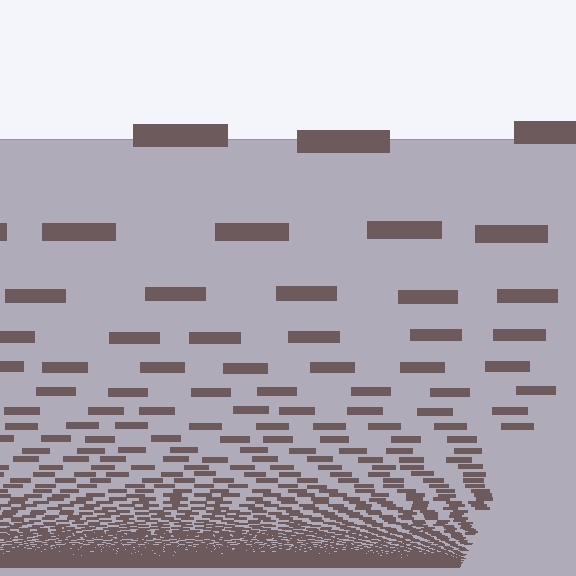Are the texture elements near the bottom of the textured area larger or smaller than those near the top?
Smaller. The gradient is inverted — elements near the bottom are smaller and denser.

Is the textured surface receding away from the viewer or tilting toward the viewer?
The surface appears to tilt toward the viewer. Texture elements get larger and sparser toward the top.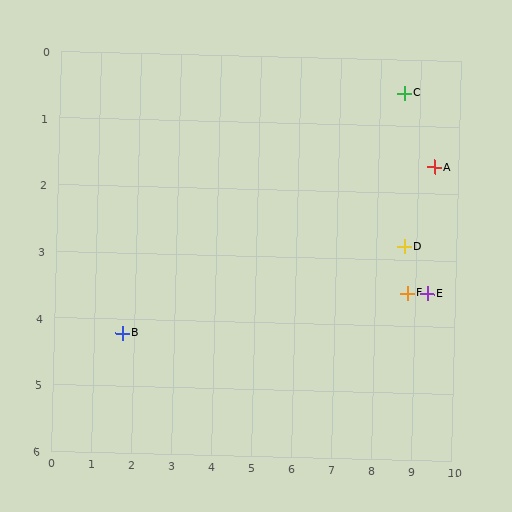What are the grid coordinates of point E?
Point E is at approximately (9.3, 3.5).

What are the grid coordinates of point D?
Point D is at approximately (8.7, 2.8).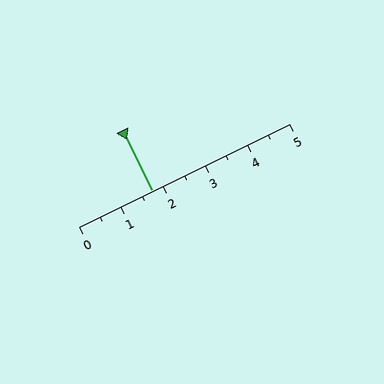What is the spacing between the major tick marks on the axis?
The major ticks are spaced 1 apart.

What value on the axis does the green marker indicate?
The marker indicates approximately 1.8.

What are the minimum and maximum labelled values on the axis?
The axis runs from 0 to 5.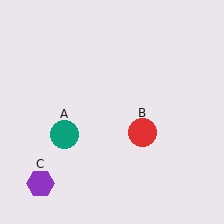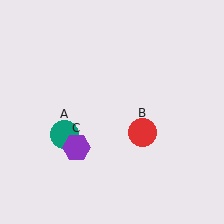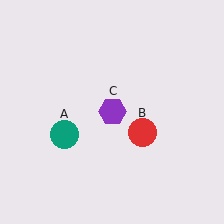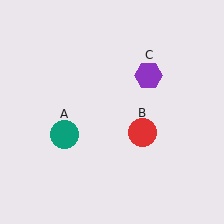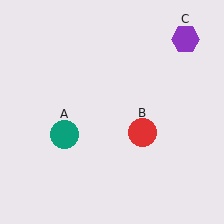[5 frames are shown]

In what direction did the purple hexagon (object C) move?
The purple hexagon (object C) moved up and to the right.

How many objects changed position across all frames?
1 object changed position: purple hexagon (object C).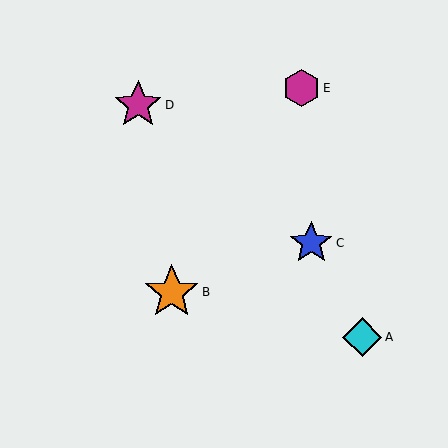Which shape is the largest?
The orange star (labeled B) is the largest.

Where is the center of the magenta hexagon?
The center of the magenta hexagon is at (301, 88).